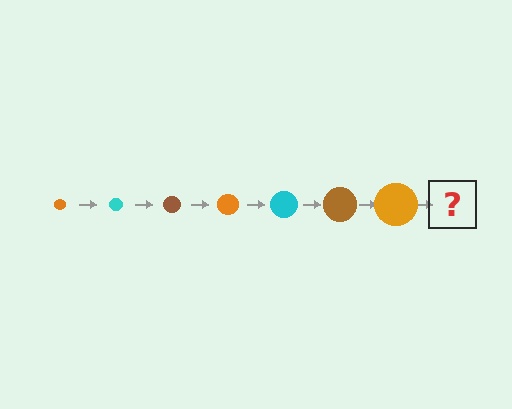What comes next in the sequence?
The next element should be a cyan circle, larger than the previous one.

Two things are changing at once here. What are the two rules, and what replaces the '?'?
The two rules are that the circle grows larger each step and the color cycles through orange, cyan, and brown. The '?' should be a cyan circle, larger than the previous one.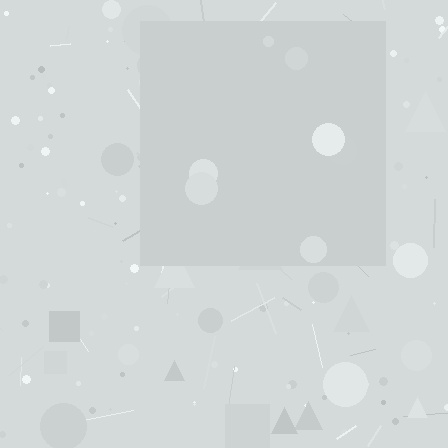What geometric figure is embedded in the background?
A square is embedded in the background.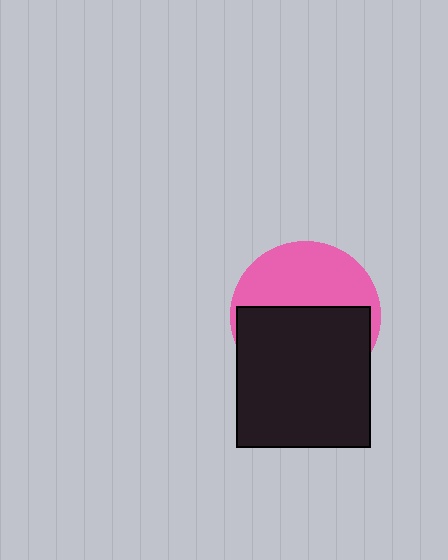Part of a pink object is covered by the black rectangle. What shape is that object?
It is a circle.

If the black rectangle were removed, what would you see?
You would see the complete pink circle.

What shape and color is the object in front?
The object in front is a black rectangle.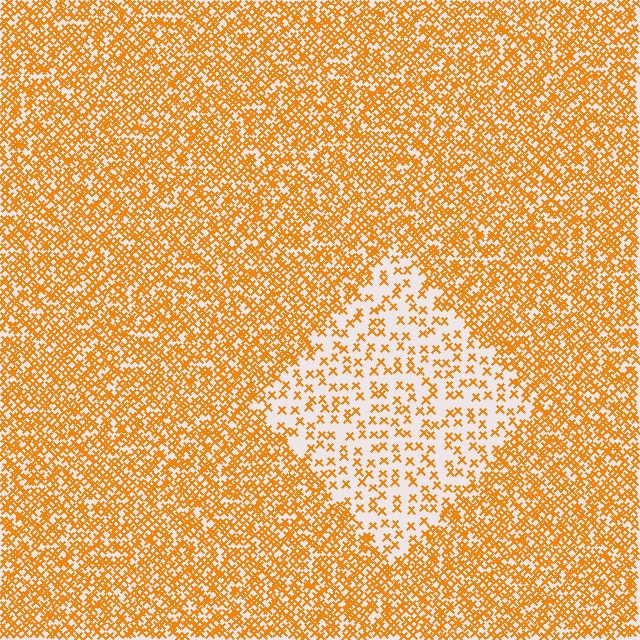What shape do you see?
I see a diamond.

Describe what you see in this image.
The image contains small orange elements arranged at two different densities. A diamond-shaped region is visible where the elements are less densely packed than the surrounding area.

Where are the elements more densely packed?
The elements are more densely packed outside the diamond boundary.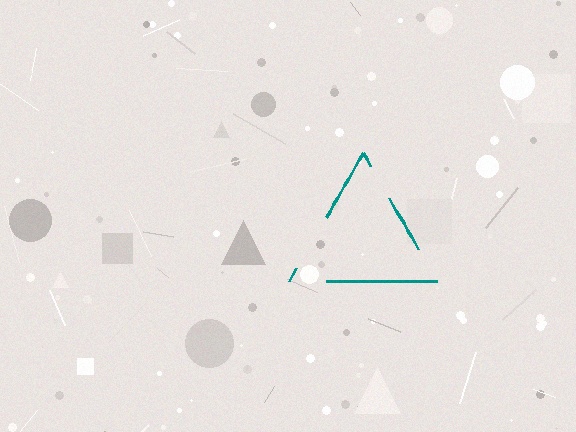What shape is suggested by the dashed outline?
The dashed outline suggests a triangle.